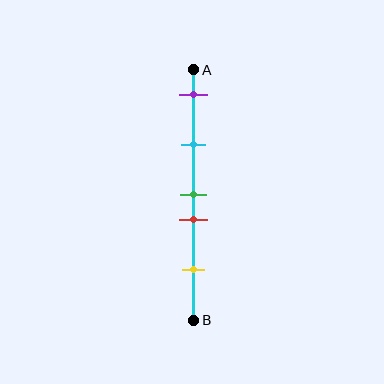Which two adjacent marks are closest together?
The green and red marks are the closest adjacent pair.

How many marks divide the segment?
There are 5 marks dividing the segment.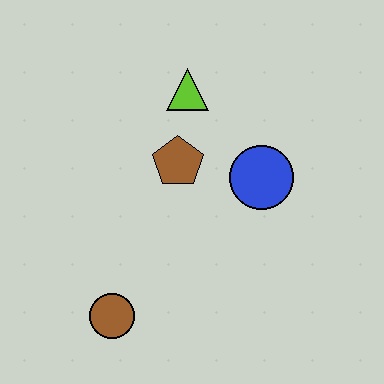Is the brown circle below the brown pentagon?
Yes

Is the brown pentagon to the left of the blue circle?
Yes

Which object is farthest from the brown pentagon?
The brown circle is farthest from the brown pentagon.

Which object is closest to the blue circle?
The brown pentagon is closest to the blue circle.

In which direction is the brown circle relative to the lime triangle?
The brown circle is below the lime triangle.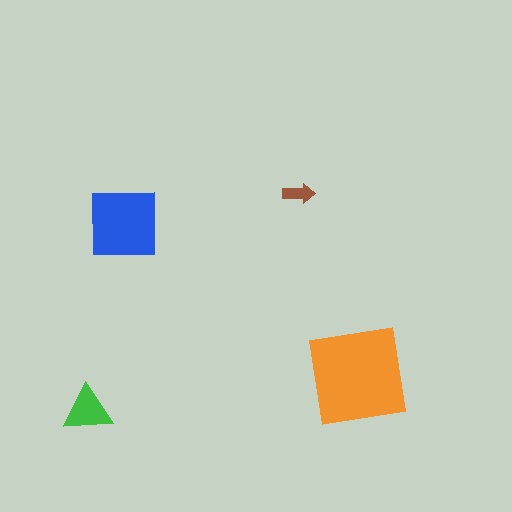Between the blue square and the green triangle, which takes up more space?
The blue square.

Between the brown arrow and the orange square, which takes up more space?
The orange square.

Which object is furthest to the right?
The orange square is rightmost.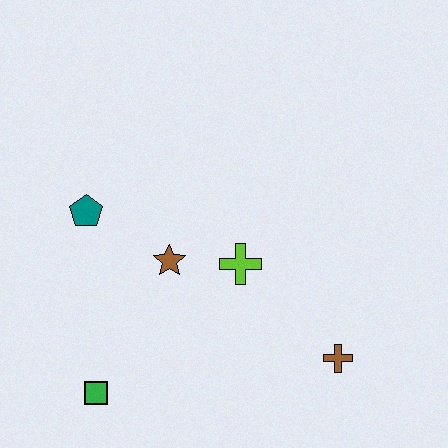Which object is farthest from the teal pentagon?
The brown cross is farthest from the teal pentagon.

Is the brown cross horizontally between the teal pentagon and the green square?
No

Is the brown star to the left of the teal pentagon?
No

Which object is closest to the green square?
The brown star is closest to the green square.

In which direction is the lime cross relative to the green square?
The lime cross is to the right of the green square.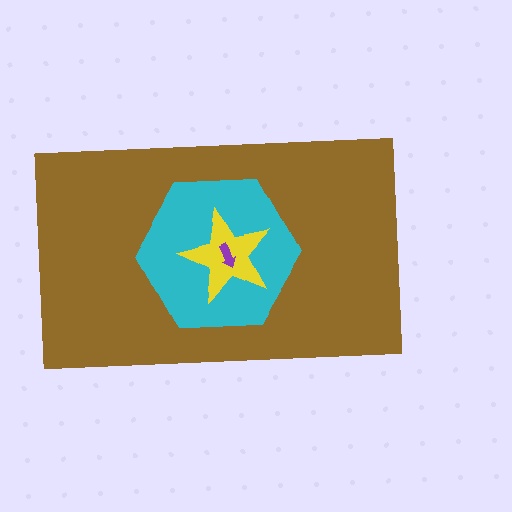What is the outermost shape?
The brown rectangle.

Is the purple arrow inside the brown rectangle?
Yes.